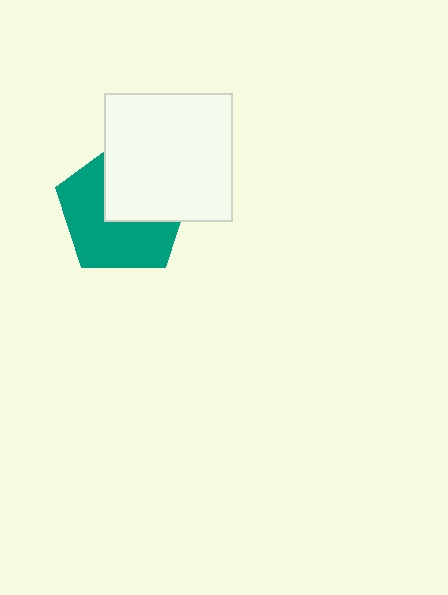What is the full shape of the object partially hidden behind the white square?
The partially hidden object is a teal pentagon.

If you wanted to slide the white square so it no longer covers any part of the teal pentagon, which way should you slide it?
Slide it toward the upper-right — that is the most direct way to separate the two shapes.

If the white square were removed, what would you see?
You would see the complete teal pentagon.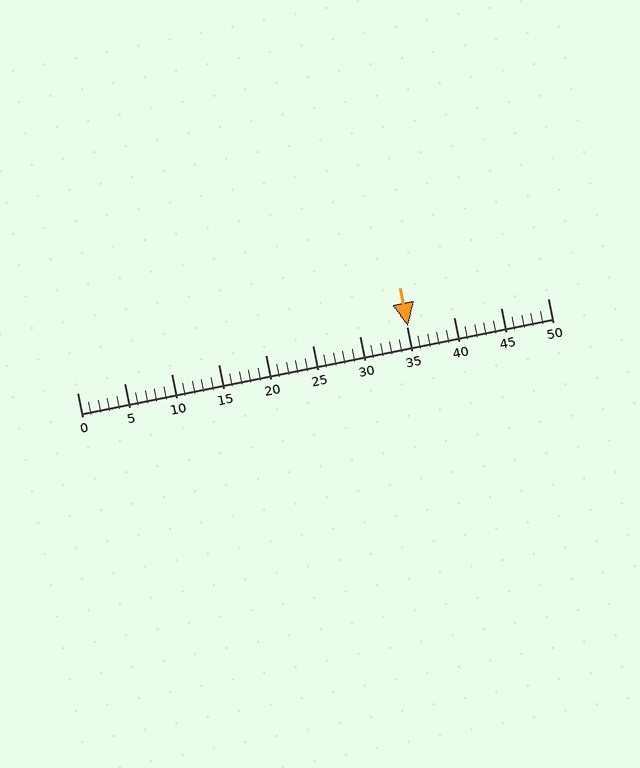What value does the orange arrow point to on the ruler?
The orange arrow points to approximately 35.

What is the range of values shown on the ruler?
The ruler shows values from 0 to 50.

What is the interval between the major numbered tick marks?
The major tick marks are spaced 5 units apart.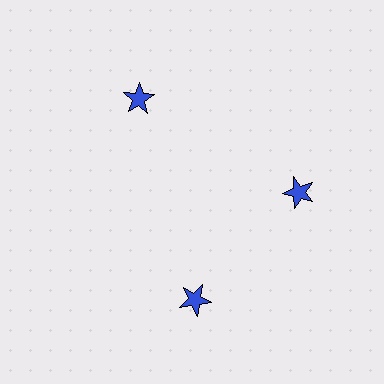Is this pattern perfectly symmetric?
No. The 3 blue stars are arranged in a ring, but one element near the 7 o'clock position is rotated out of alignment along the ring, breaking the 3-fold rotational symmetry.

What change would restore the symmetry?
The symmetry would be restored by rotating it back into even spacing with its neighbors so that all 3 stars sit at equal angles and equal distance from the center.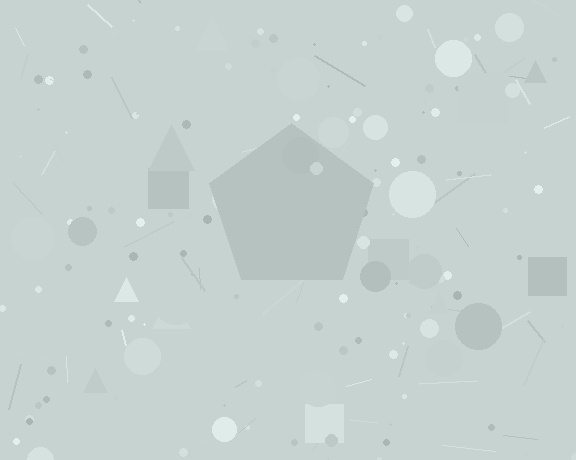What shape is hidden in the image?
A pentagon is hidden in the image.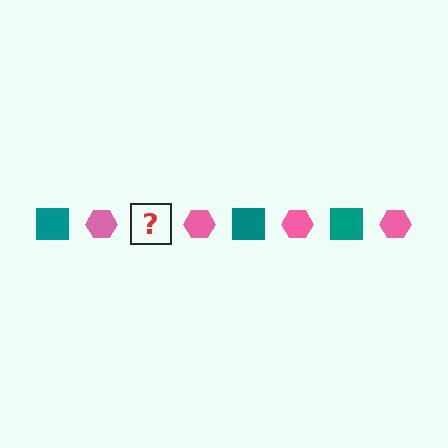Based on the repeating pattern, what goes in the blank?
The blank should be a teal square.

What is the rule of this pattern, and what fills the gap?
The rule is that the pattern alternates between teal square and pink hexagon. The gap should be filled with a teal square.